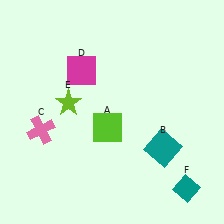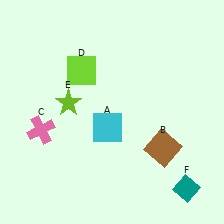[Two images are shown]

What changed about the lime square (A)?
In Image 1, A is lime. In Image 2, it changed to cyan.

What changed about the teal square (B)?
In Image 1, B is teal. In Image 2, it changed to brown.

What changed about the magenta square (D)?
In Image 1, D is magenta. In Image 2, it changed to lime.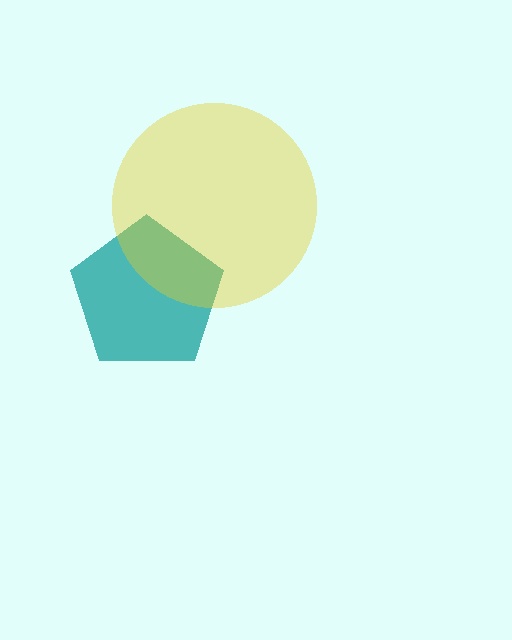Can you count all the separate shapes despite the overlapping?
Yes, there are 2 separate shapes.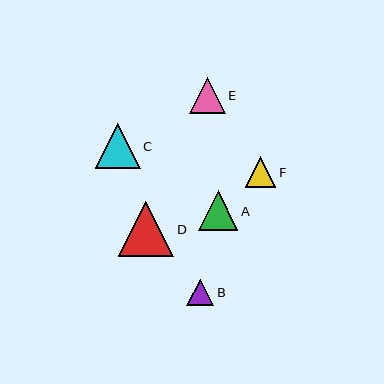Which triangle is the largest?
Triangle D is the largest with a size of approximately 55 pixels.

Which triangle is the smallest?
Triangle B is the smallest with a size of approximately 27 pixels.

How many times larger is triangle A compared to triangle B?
Triangle A is approximately 1.5 times the size of triangle B.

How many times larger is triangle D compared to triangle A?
Triangle D is approximately 1.4 times the size of triangle A.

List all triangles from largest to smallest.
From largest to smallest: D, C, A, E, F, B.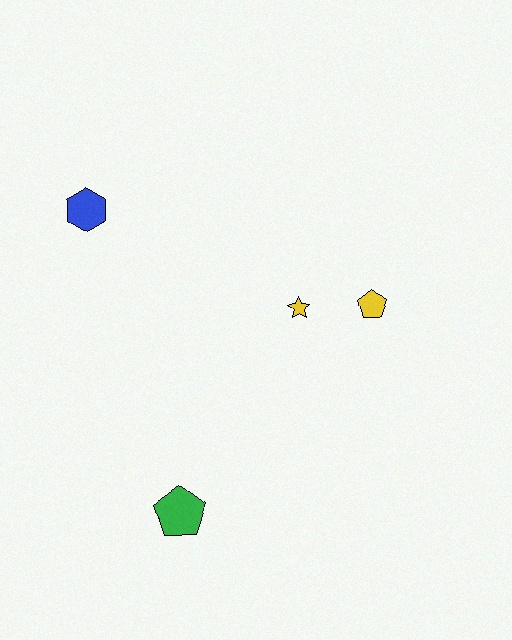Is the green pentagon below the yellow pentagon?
Yes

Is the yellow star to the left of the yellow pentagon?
Yes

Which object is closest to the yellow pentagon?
The yellow star is closest to the yellow pentagon.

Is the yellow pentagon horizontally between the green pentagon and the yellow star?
No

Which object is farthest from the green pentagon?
The blue hexagon is farthest from the green pentagon.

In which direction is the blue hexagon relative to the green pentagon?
The blue hexagon is above the green pentagon.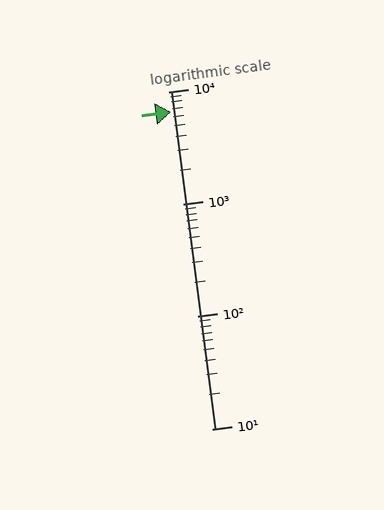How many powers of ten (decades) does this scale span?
The scale spans 3 decades, from 10 to 10000.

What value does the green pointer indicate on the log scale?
The pointer indicates approximately 6600.